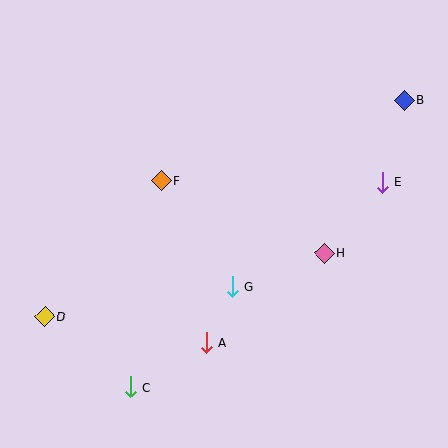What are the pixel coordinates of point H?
Point H is at (324, 253).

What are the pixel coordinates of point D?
Point D is at (45, 317).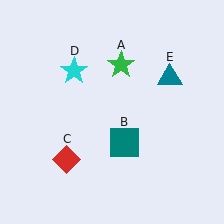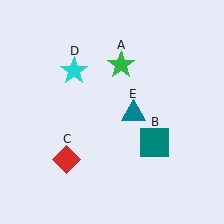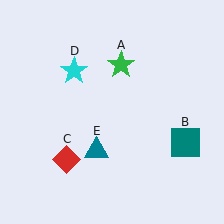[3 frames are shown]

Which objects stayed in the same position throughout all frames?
Green star (object A) and red diamond (object C) and cyan star (object D) remained stationary.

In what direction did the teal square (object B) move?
The teal square (object B) moved right.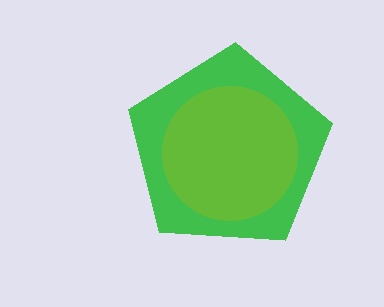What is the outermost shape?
The green pentagon.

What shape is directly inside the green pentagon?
The lime circle.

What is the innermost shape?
The lime circle.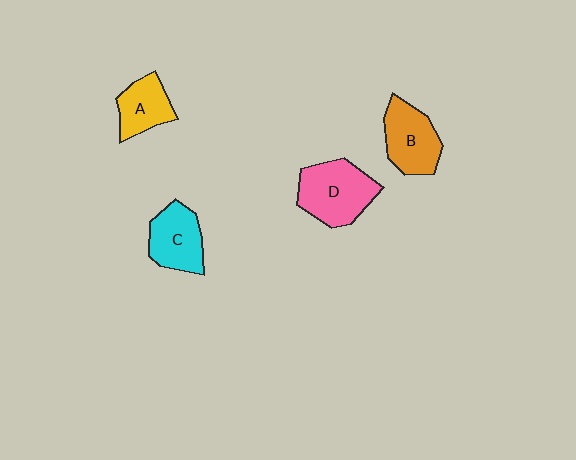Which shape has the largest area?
Shape D (pink).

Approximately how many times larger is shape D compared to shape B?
Approximately 1.2 times.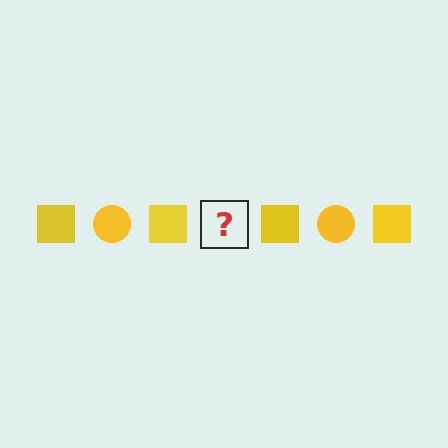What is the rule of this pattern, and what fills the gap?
The rule is that the pattern cycles through square, circle shapes in yellow. The gap should be filled with a yellow circle.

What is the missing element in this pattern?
The missing element is a yellow circle.